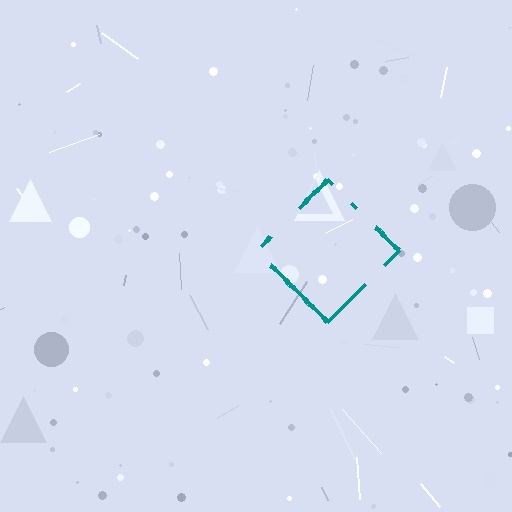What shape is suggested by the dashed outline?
The dashed outline suggests a diamond.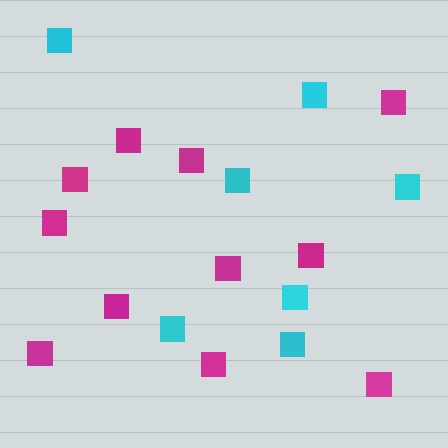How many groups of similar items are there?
There are 2 groups: one group of magenta squares (11) and one group of cyan squares (7).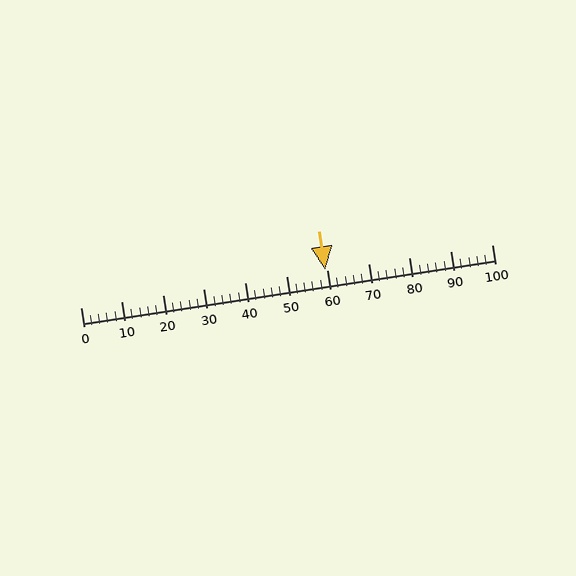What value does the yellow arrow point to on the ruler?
The yellow arrow points to approximately 60.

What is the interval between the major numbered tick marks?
The major tick marks are spaced 10 units apart.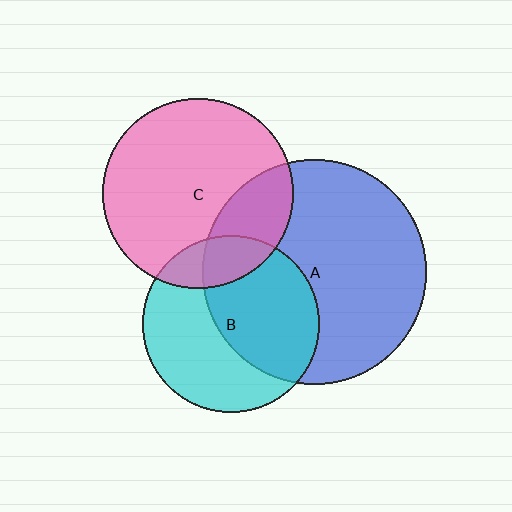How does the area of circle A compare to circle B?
Approximately 1.6 times.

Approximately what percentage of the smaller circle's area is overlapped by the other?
Approximately 50%.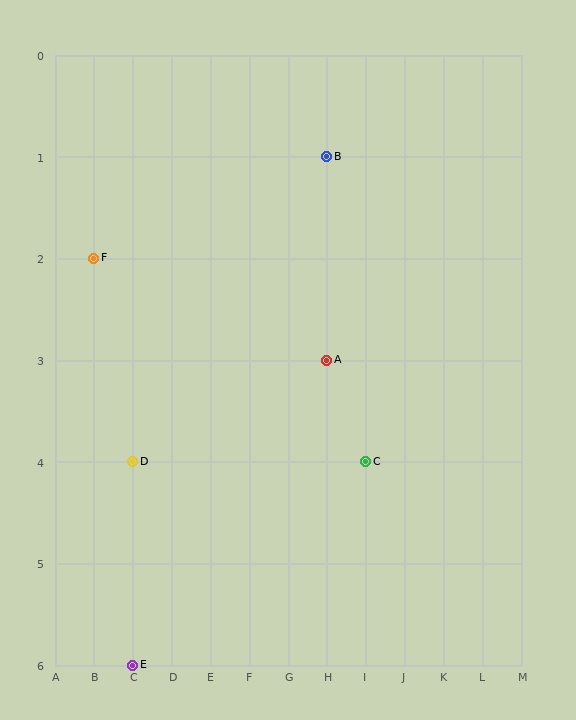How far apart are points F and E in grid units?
Points F and E are 1 column and 4 rows apart (about 4.1 grid units diagonally).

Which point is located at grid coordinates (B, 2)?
Point F is at (B, 2).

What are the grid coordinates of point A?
Point A is at grid coordinates (H, 3).